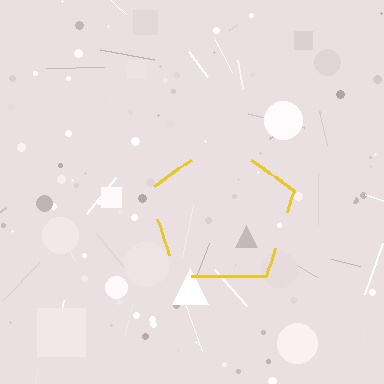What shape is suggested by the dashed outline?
The dashed outline suggests a pentagon.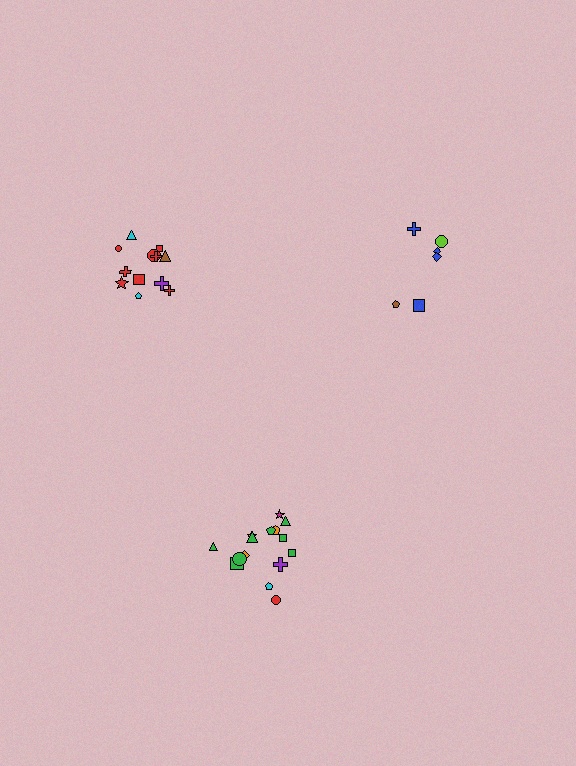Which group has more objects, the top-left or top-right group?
The top-left group.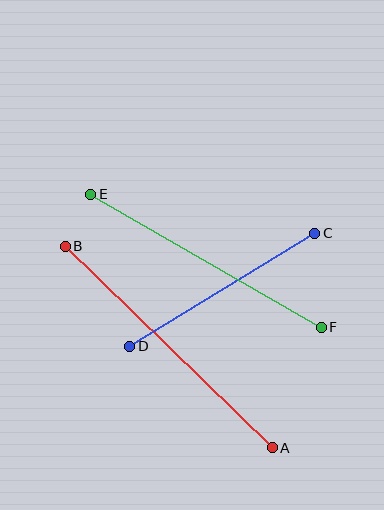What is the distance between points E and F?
The distance is approximately 266 pixels.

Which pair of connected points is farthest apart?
Points A and B are farthest apart.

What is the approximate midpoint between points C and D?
The midpoint is at approximately (222, 290) pixels.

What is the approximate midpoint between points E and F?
The midpoint is at approximately (206, 261) pixels.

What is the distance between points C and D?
The distance is approximately 217 pixels.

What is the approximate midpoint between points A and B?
The midpoint is at approximately (169, 347) pixels.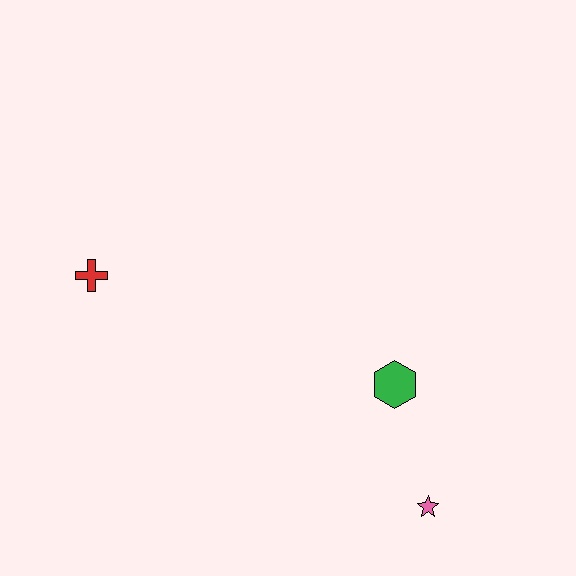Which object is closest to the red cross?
The green hexagon is closest to the red cross.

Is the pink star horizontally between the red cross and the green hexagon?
No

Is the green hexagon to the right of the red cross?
Yes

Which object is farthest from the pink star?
The red cross is farthest from the pink star.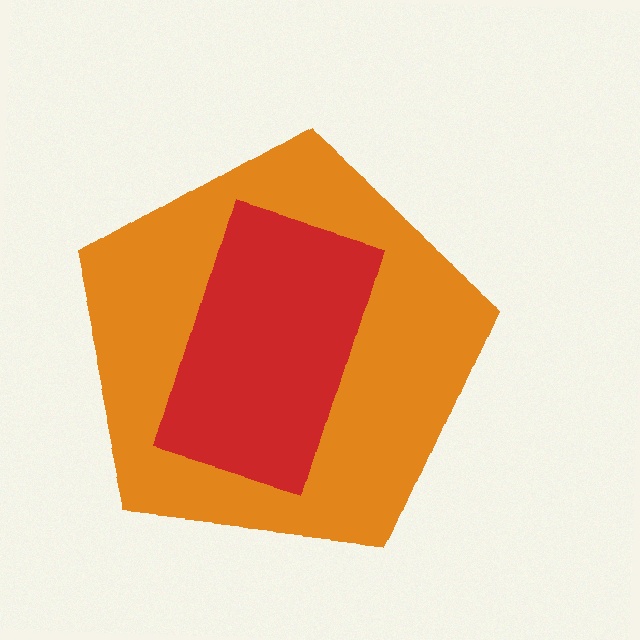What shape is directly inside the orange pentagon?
The red rectangle.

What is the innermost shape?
The red rectangle.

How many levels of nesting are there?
2.